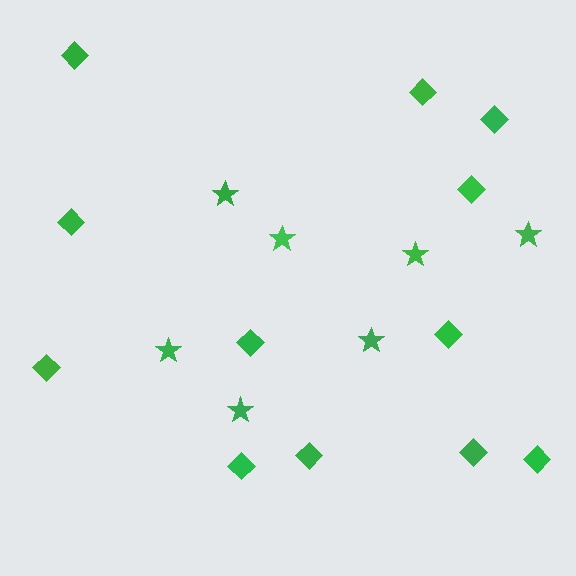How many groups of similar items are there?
There are 2 groups: one group of diamonds (12) and one group of stars (7).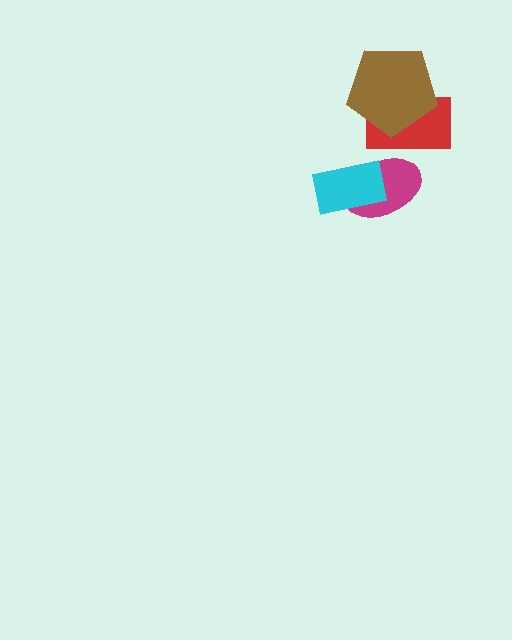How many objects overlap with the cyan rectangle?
1 object overlaps with the cyan rectangle.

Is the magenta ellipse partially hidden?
Yes, it is partially covered by another shape.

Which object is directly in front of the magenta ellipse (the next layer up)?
The red rectangle is directly in front of the magenta ellipse.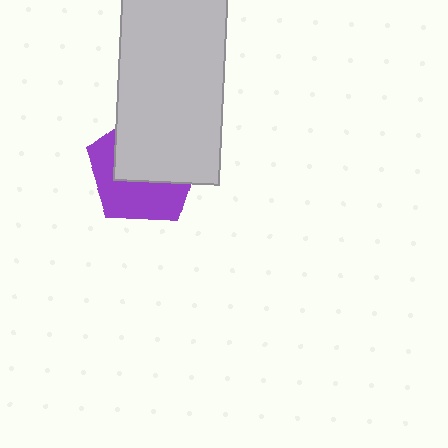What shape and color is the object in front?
The object in front is a light gray rectangle.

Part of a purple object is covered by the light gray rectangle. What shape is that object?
It is a pentagon.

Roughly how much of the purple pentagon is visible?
About half of it is visible (roughly 47%).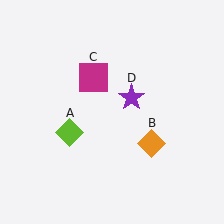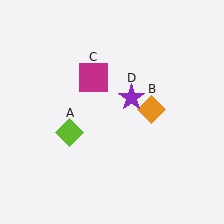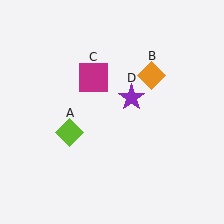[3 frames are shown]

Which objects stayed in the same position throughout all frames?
Lime diamond (object A) and magenta square (object C) and purple star (object D) remained stationary.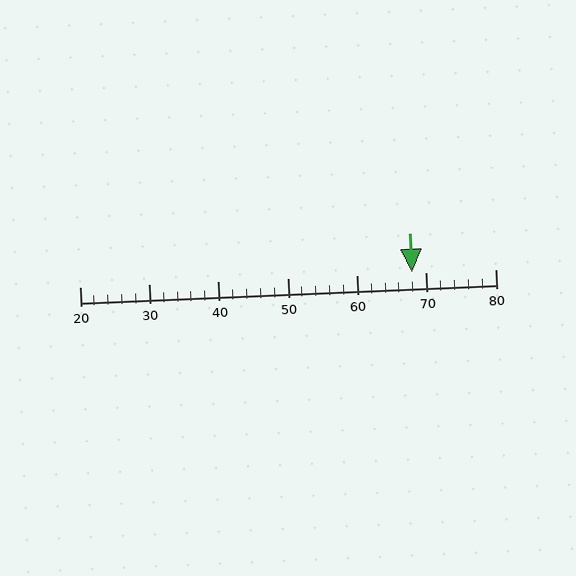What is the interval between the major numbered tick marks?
The major tick marks are spaced 10 units apart.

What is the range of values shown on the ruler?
The ruler shows values from 20 to 80.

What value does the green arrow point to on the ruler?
The green arrow points to approximately 68.